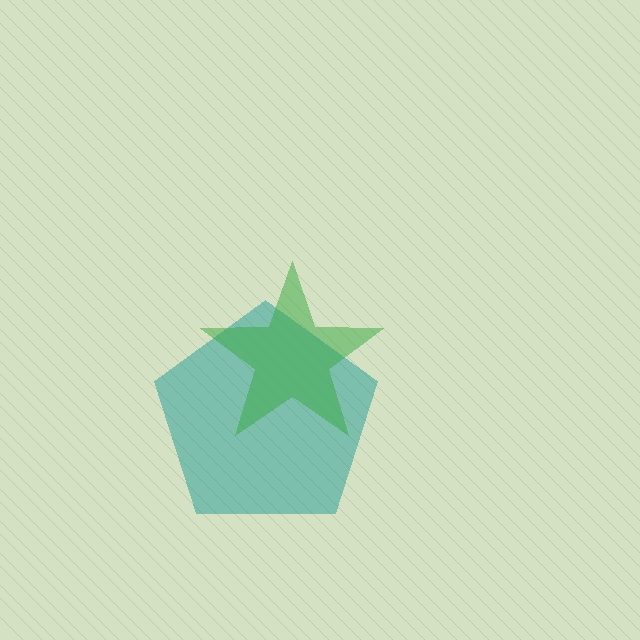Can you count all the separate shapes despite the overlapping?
Yes, there are 2 separate shapes.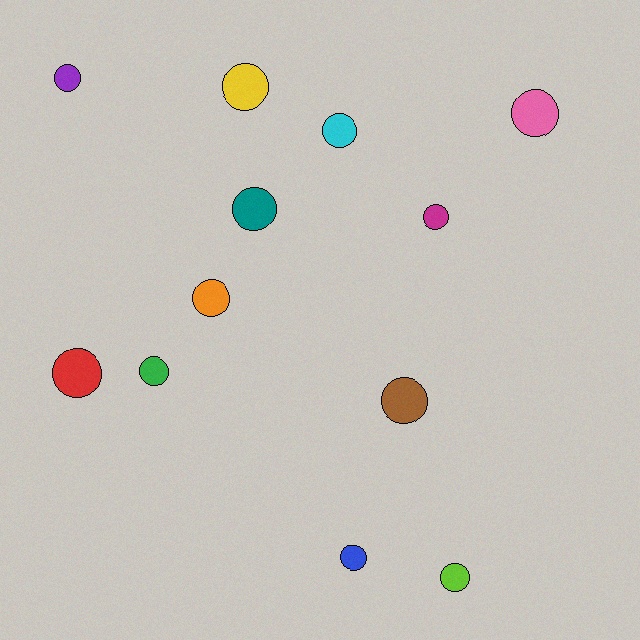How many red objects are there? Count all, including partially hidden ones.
There is 1 red object.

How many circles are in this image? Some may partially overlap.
There are 12 circles.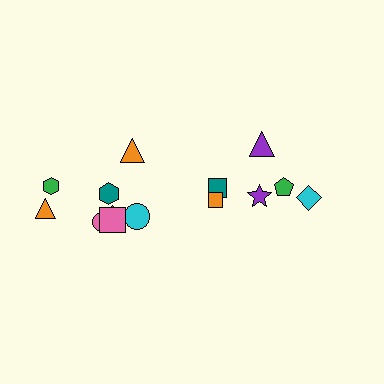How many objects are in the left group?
There are 8 objects.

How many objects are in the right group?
There are 6 objects.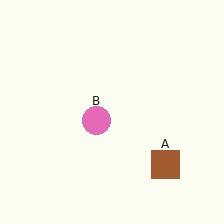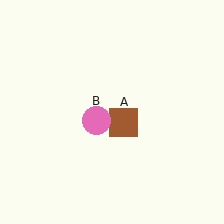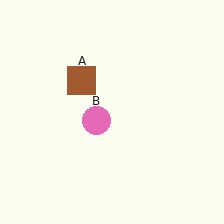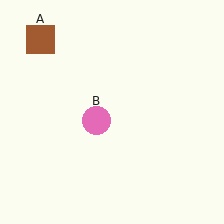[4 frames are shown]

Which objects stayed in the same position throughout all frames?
Pink circle (object B) remained stationary.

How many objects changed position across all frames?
1 object changed position: brown square (object A).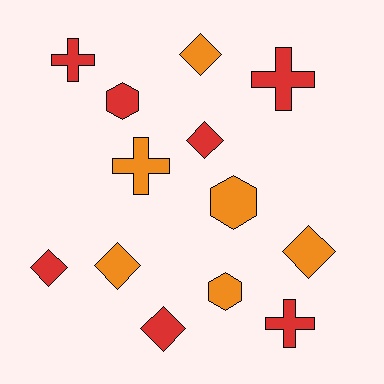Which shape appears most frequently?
Diamond, with 6 objects.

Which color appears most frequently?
Red, with 7 objects.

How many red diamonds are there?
There are 3 red diamonds.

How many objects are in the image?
There are 13 objects.